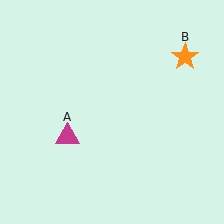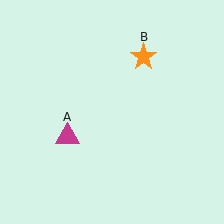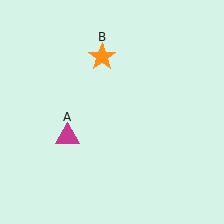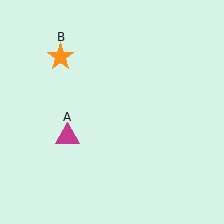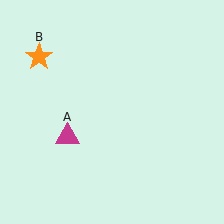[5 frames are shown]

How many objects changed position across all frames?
1 object changed position: orange star (object B).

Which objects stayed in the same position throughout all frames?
Magenta triangle (object A) remained stationary.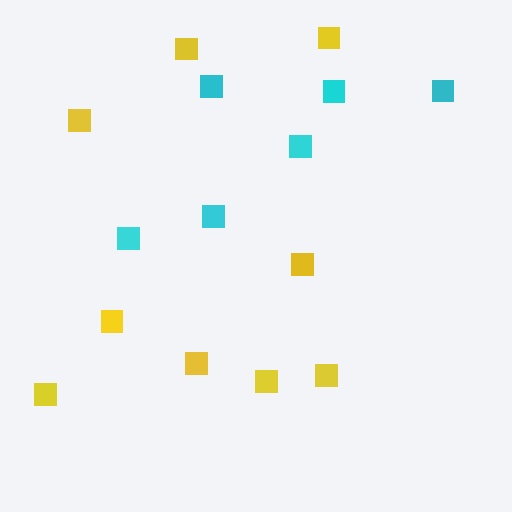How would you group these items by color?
There are 2 groups: one group of yellow squares (9) and one group of cyan squares (6).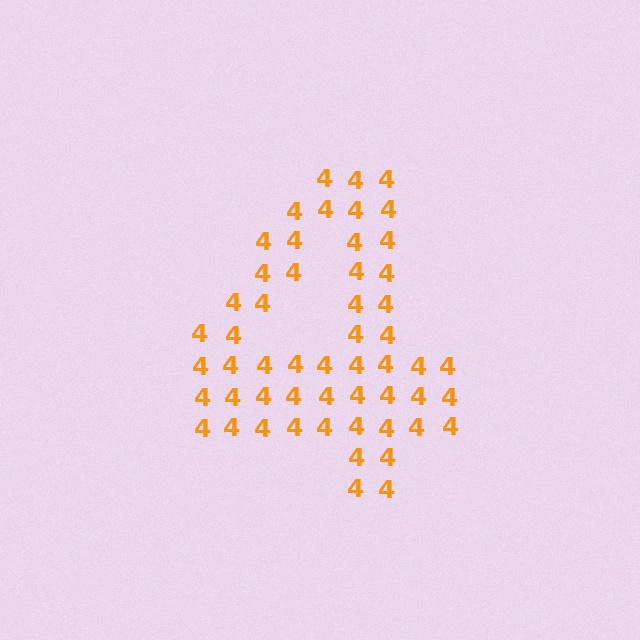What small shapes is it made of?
It is made of small digit 4's.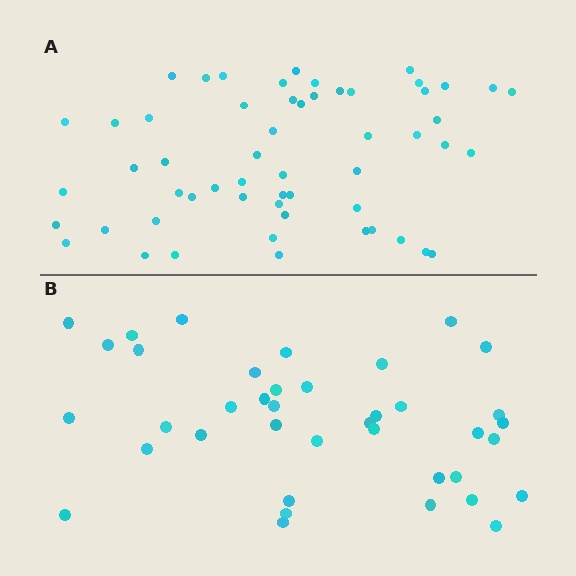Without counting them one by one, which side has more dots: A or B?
Region A (the top region) has more dots.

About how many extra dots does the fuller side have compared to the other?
Region A has approximately 15 more dots than region B.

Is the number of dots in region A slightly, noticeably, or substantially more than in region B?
Region A has noticeably more, but not dramatically so. The ratio is roughly 1.4 to 1.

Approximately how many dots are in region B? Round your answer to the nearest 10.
About 40 dots. (The exact count is 39, which rounds to 40.)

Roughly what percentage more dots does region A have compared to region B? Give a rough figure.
About 45% more.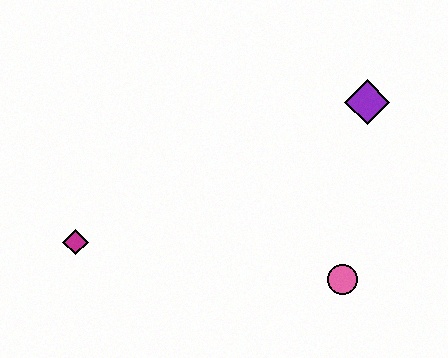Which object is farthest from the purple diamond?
The magenta diamond is farthest from the purple diamond.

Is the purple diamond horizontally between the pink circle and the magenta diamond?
No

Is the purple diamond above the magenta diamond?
Yes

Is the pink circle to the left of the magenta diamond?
No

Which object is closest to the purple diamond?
The pink circle is closest to the purple diamond.